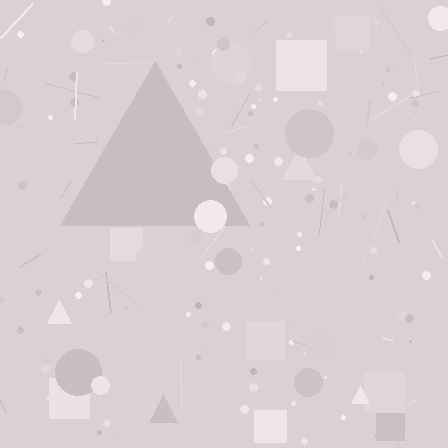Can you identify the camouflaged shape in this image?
The camouflaged shape is a triangle.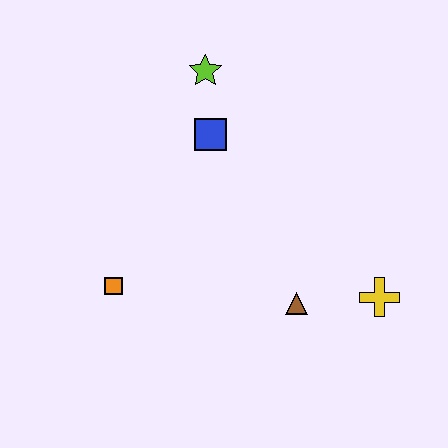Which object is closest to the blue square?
The lime star is closest to the blue square.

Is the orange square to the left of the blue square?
Yes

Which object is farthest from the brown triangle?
The lime star is farthest from the brown triangle.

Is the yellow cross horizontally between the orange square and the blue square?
No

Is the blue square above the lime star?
No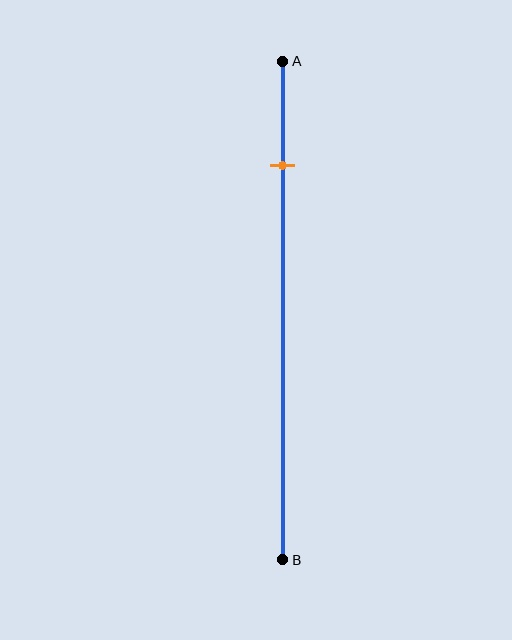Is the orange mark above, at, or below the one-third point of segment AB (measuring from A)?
The orange mark is above the one-third point of segment AB.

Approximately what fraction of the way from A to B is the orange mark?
The orange mark is approximately 20% of the way from A to B.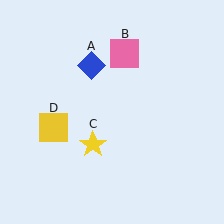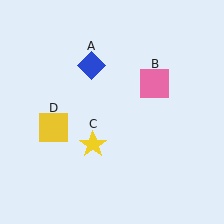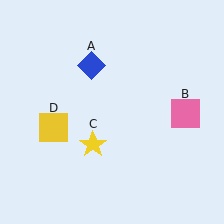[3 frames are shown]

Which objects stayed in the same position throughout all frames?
Blue diamond (object A) and yellow star (object C) and yellow square (object D) remained stationary.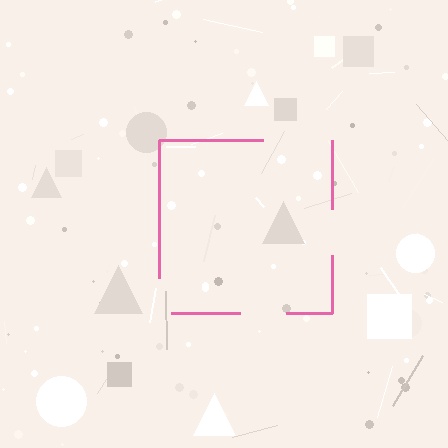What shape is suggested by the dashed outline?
The dashed outline suggests a square.